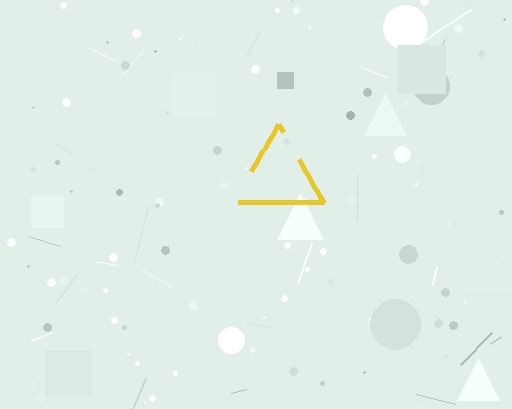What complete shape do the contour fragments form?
The contour fragments form a triangle.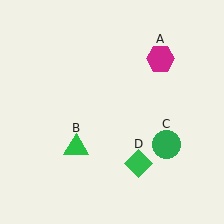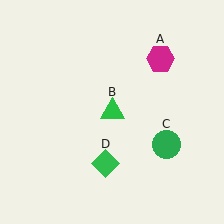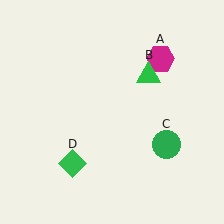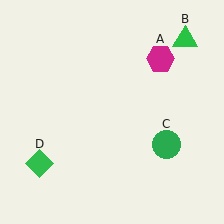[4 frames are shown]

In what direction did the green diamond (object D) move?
The green diamond (object D) moved left.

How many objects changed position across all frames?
2 objects changed position: green triangle (object B), green diamond (object D).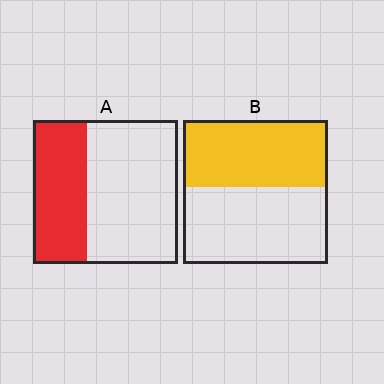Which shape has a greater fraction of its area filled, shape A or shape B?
Shape B.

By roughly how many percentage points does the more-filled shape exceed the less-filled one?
By roughly 10 percentage points (B over A).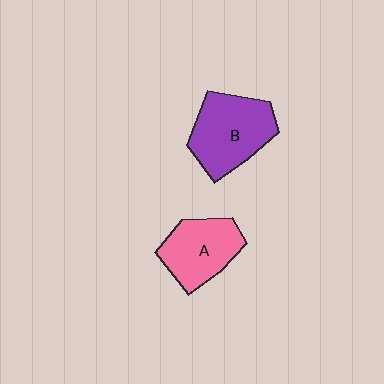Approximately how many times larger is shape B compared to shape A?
Approximately 1.2 times.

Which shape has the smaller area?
Shape A (pink).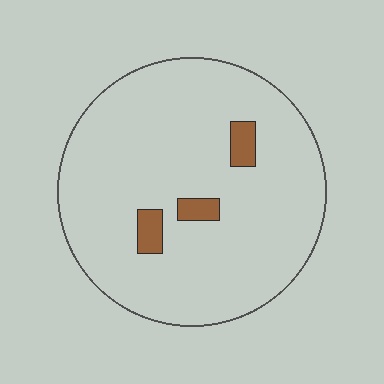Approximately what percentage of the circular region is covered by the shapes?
Approximately 5%.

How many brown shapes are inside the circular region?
3.